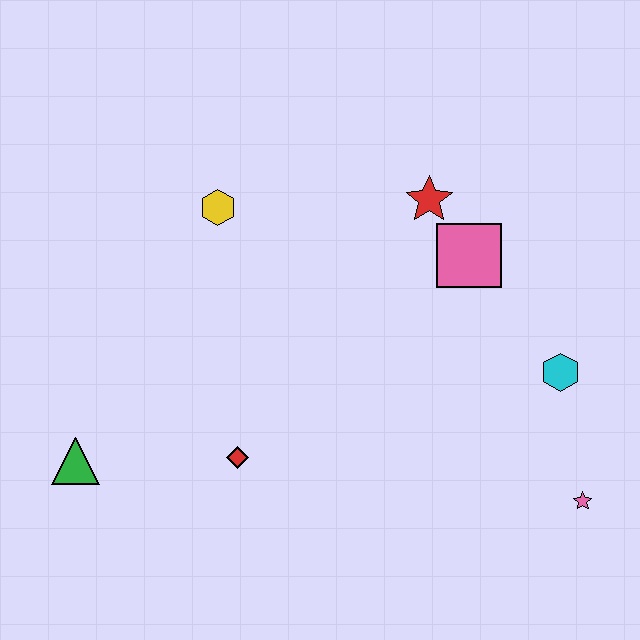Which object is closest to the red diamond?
The green triangle is closest to the red diamond.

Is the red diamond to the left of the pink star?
Yes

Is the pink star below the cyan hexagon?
Yes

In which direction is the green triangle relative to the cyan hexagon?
The green triangle is to the left of the cyan hexagon.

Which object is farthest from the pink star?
The green triangle is farthest from the pink star.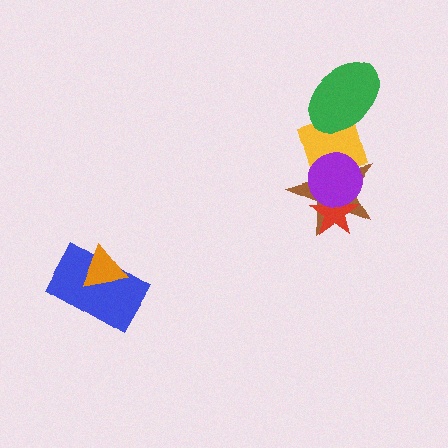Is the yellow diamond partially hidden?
Yes, it is partially covered by another shape.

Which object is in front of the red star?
The purple circle is in front of the red star.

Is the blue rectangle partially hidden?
Yes, it is partially covered by another shape.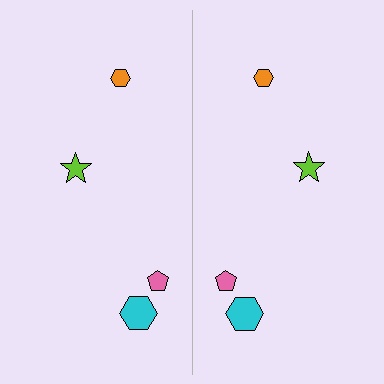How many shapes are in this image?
There are 8 shapes in this image.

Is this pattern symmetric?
Yes, this pattern has bilateral (reflection) symmetry.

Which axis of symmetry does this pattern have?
The pattern has a vertical axis of symmetry running through the center of the image.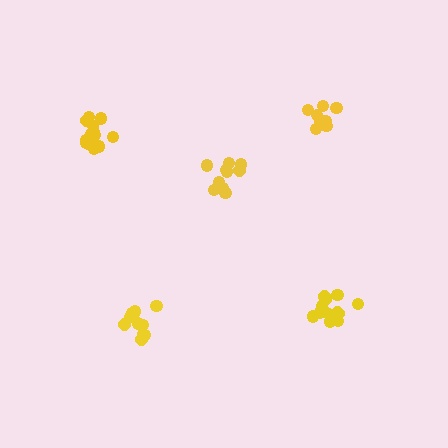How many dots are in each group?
Group 1: 11 dots, Group 2: 13 dots, Group 3: 10 dots, Group 4: 10 dots, Group 5: 13 dots (57 total).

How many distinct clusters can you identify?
There are 5 distinct clusters.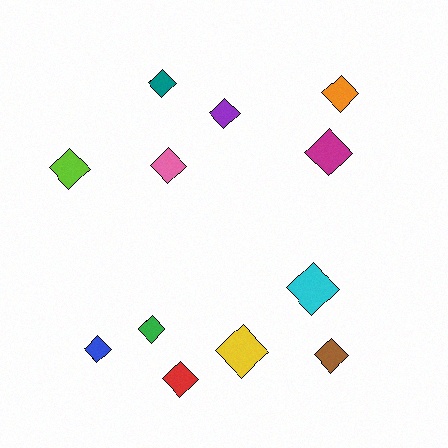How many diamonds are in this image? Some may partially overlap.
There are 12 diamonds.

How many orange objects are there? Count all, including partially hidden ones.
There is 1 orange object.